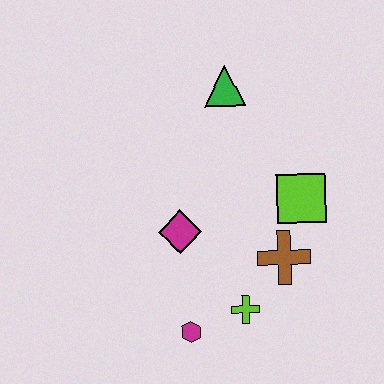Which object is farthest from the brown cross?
The green triangle is farthest from the brown cross.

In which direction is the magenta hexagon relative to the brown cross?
The magenta hexagon is to the left of the brown cross.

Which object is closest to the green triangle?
The lime square is closest to the green triangle.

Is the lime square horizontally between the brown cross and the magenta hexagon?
No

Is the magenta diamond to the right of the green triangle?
No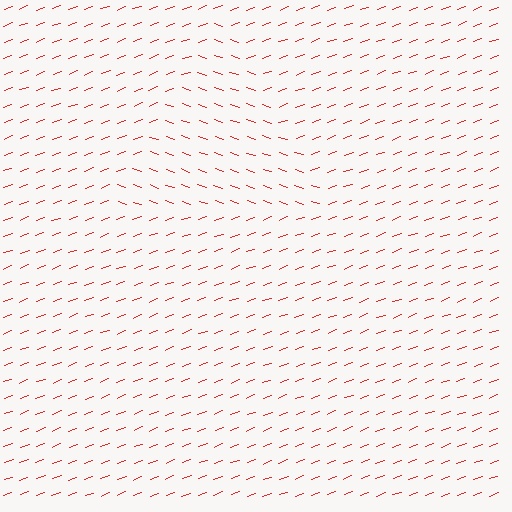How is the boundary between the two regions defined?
The boundary is defined purely by a change in line orientation (approximately 39 degrees difference). All lines are the same color and thickness.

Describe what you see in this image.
The image is filled with small red line segments. A triangle region in the image has lines oriented differently from the surrounding lines, creating a visible texture boundary.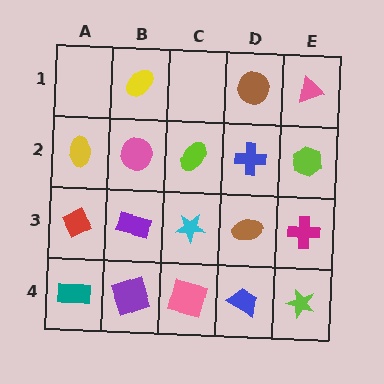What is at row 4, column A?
A teal rectangle.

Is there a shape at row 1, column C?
No, that cell is empty.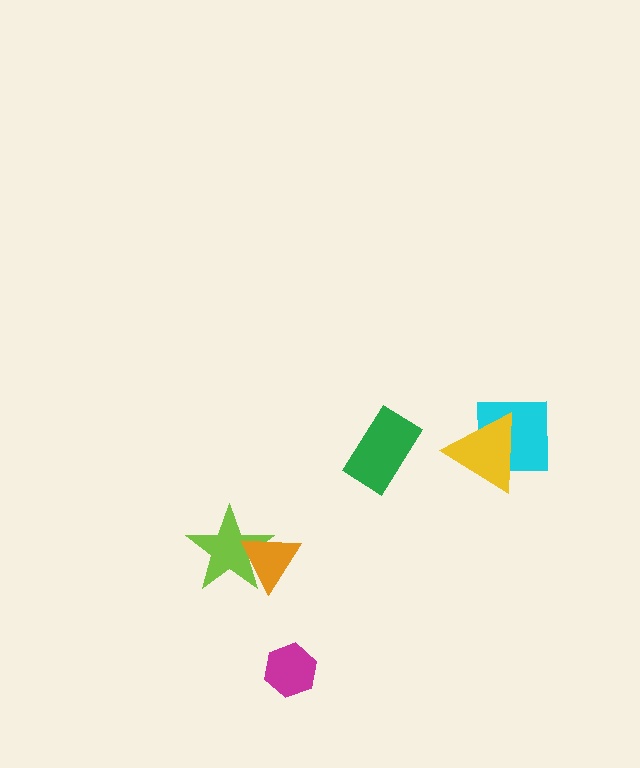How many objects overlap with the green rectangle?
0 objects overlap with the green rectangle.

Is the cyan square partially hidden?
Yes, it is partially covered by another shape.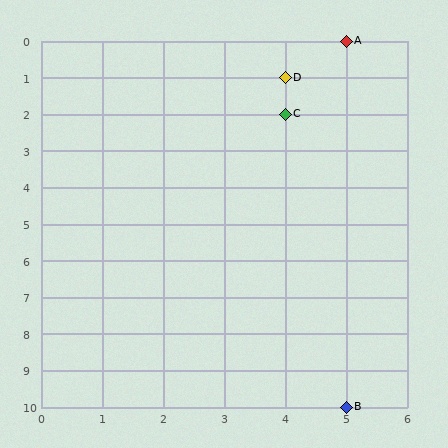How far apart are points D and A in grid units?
Points D and A are 1 column and 1 row apart (about 1.4 grid units diagonally).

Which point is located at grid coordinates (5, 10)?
Point B is at (5, 10).